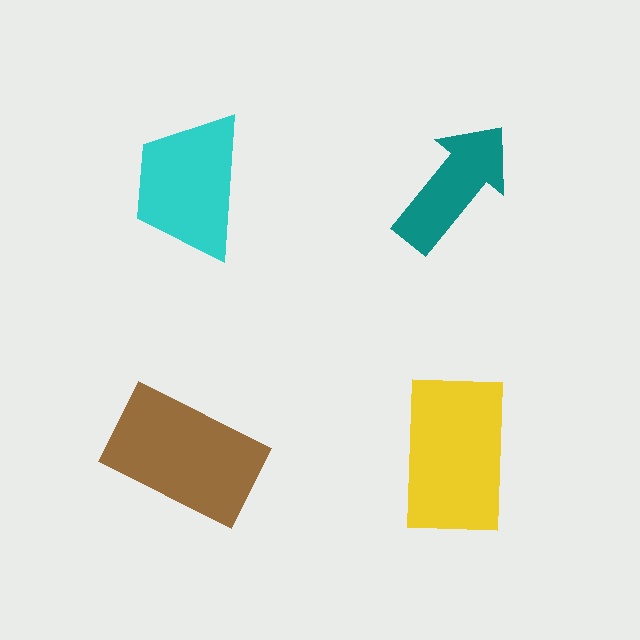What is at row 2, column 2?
A yellow rectangle.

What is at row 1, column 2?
A teal arrow.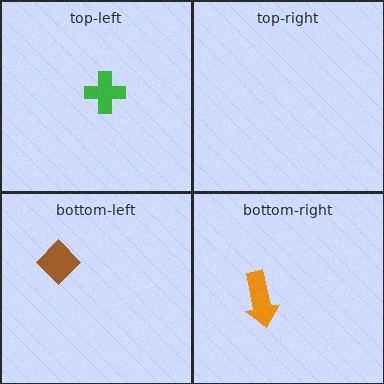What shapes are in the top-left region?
The green cross.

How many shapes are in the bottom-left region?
1.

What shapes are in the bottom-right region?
The orange arrow.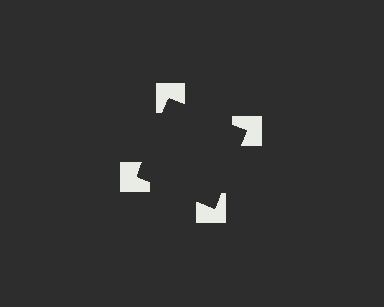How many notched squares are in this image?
There are 4 — one at each vertex of the illusory square.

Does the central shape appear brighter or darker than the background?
It typically appears slightly darker than the background, even though no actual brightness change is drawn.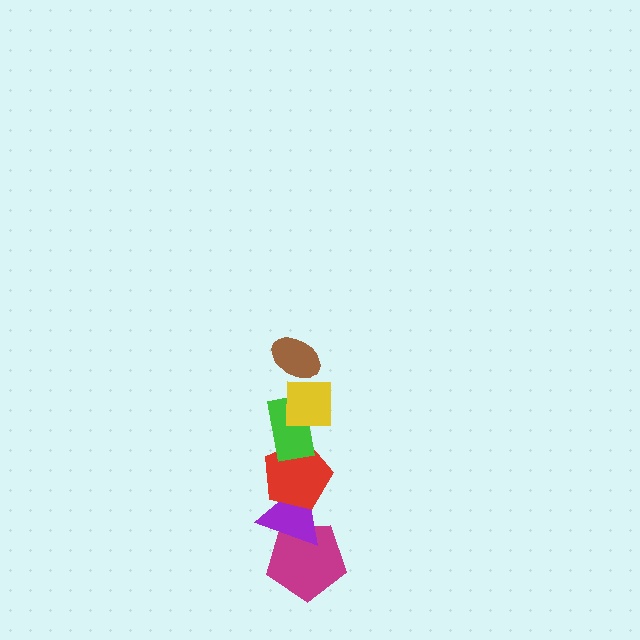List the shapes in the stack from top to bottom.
From top to bottom: the brown ellipse, the yellow square, the green rectangle, the red pentagon, the purple triangle, the magenta pentagon.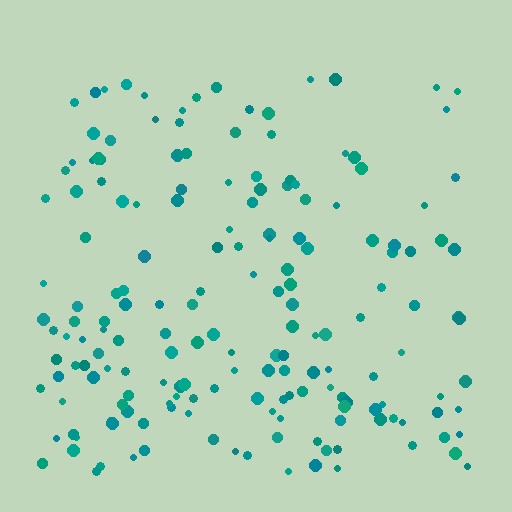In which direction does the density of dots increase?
From top to bottom, with the bottom side densest.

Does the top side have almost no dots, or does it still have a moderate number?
Still a moderate number, just noticeably fewer than the bottom.